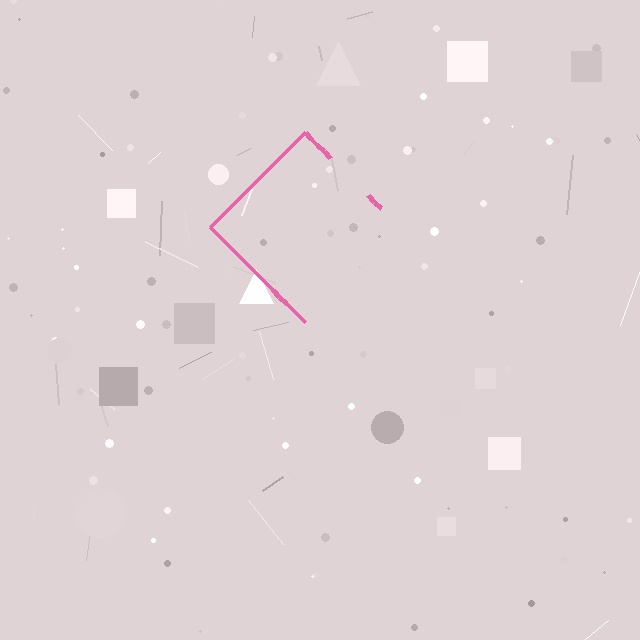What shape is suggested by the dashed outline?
The dashed outline suggests a diamond.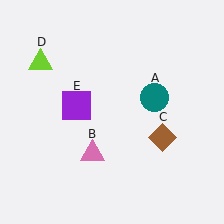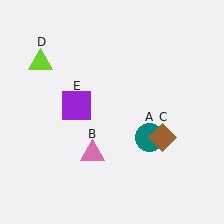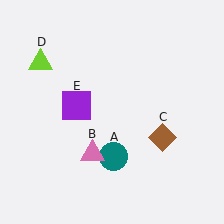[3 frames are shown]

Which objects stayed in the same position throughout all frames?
Pink triangle (object B) and brown diamond (object C) and lime triangle (object D) and purple square (object E) remained stationary.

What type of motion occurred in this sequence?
The teal circle (object A) rotated clockwise around the center of the scene.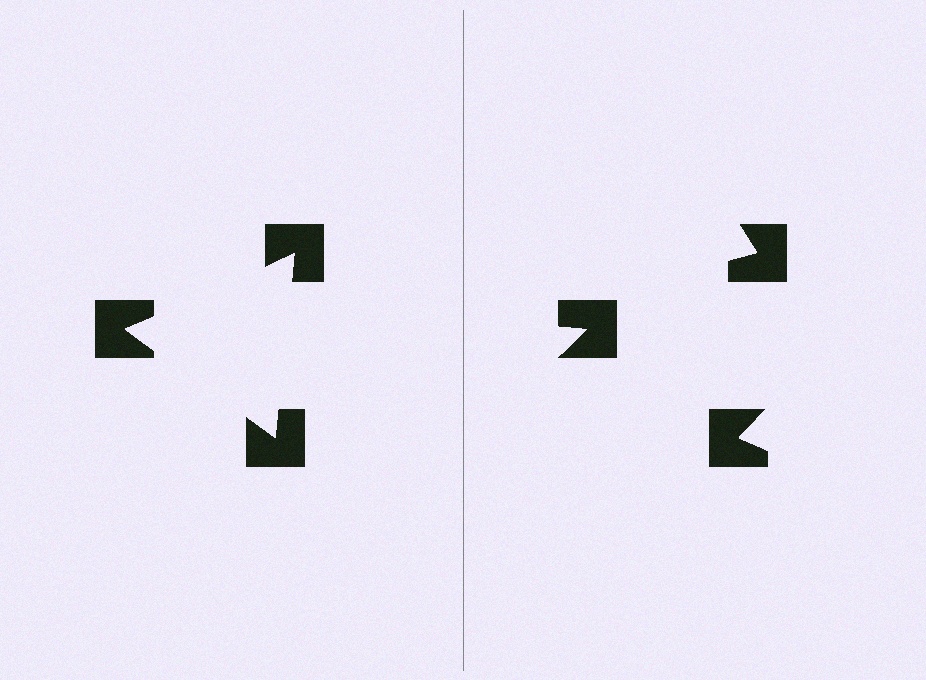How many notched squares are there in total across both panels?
6 — 3 on each side.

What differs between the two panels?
The notched squares are positioned identically on both sides; only the wedge orientations differ. On the left they align to a triangle; on the right they are misaligned.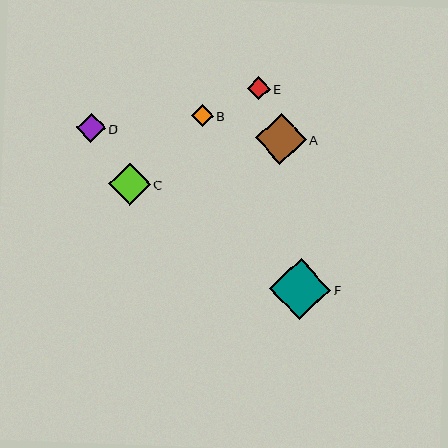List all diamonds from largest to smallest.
From largest to smallest: F, A, C, D, E, B.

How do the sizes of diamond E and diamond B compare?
Diamond E and diamond B are approximately the same size.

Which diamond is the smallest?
Diamond B is the smallest with a size of approximately 22 pixels.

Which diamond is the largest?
Diamond F is the largest with a size of approximately 62 pixels.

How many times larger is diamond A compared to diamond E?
Diamond A is approximately 2.2 times the size of diamond E.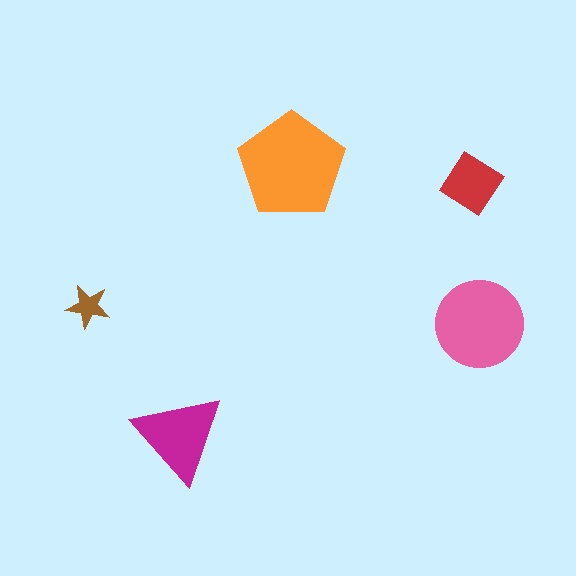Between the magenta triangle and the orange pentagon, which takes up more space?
The orange pentagon.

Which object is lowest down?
The magenta triangle is bottommost.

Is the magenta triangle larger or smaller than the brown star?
Larger.